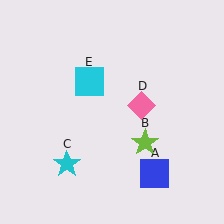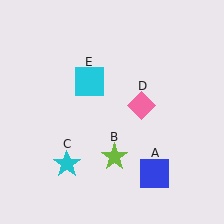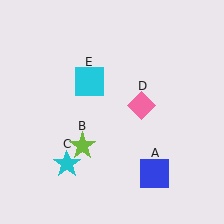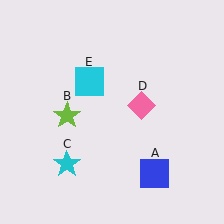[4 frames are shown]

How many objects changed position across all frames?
1 object changed position: lime star (object B).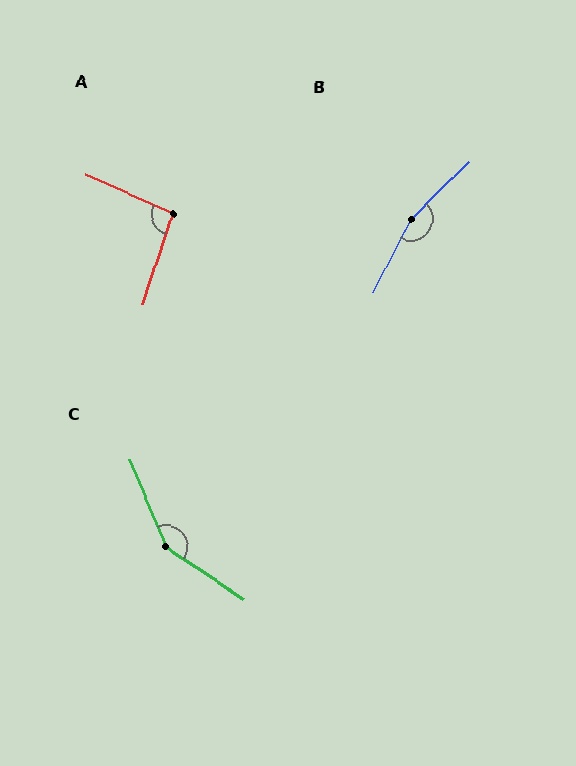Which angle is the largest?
B, at approximately 162 degrees.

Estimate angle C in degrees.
Approximately 146 degrees.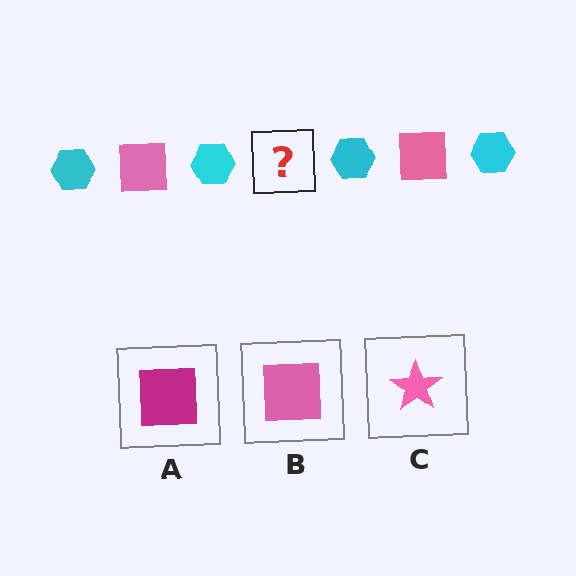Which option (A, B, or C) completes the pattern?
B.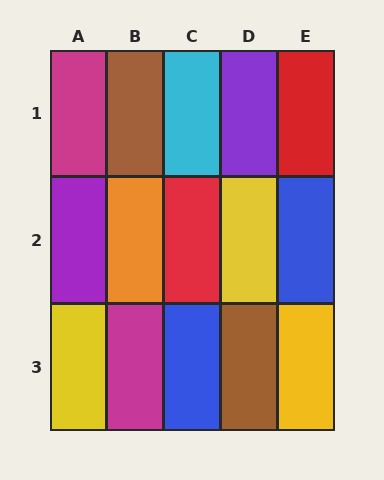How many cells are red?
2 cells are red.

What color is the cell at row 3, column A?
Yellow.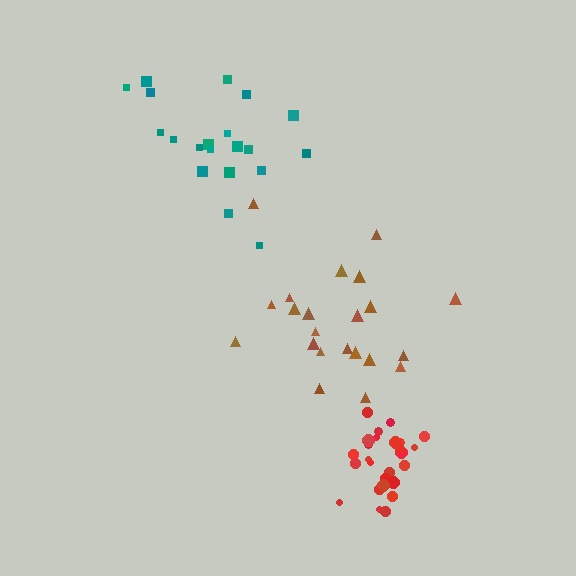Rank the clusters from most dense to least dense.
red, teal, brown.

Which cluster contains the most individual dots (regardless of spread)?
Red (26).